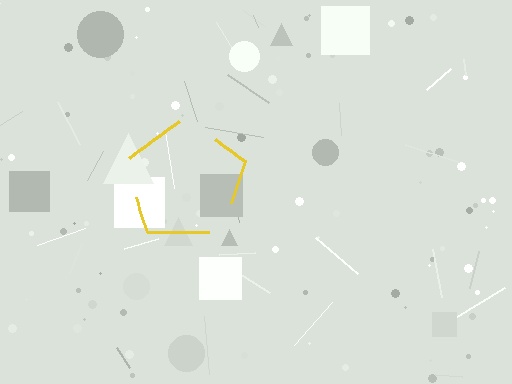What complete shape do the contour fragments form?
The contour fragments form a pentagon.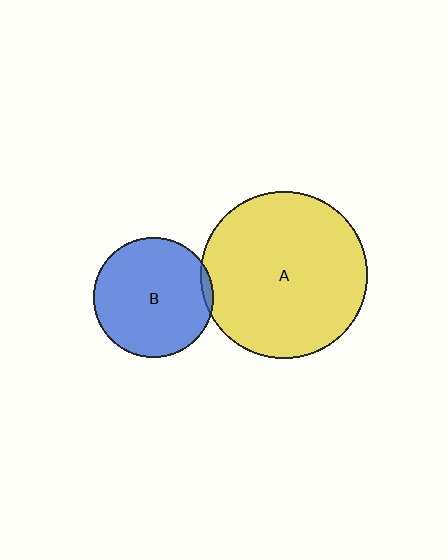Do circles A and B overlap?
Yes.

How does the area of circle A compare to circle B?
Approximately 1.9 times.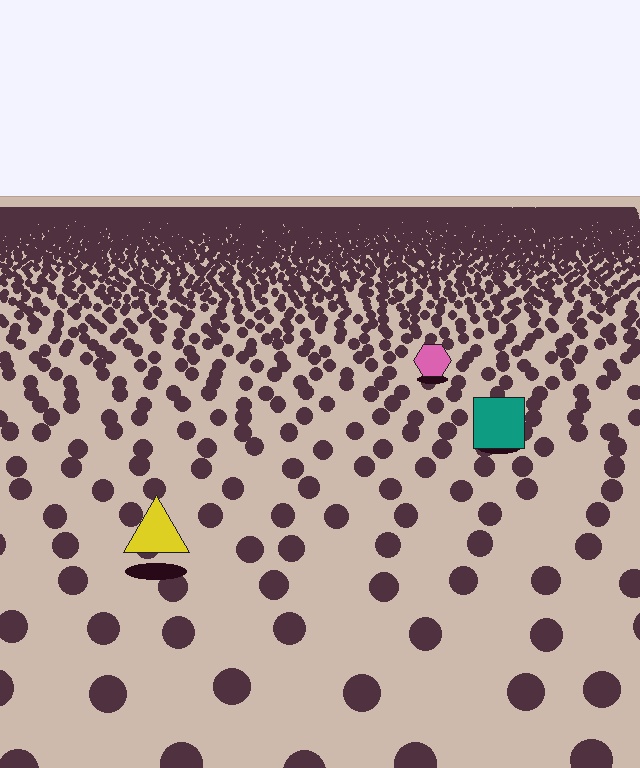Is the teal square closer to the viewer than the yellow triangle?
No. The yellow triangle is closer — you can tell from the texture gradient: the ground texture is coarser near it.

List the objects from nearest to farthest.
From nearest to farthest: the yellow triangle, the teal square, the pink hexagon.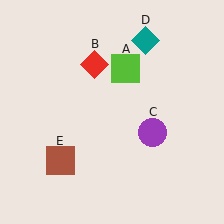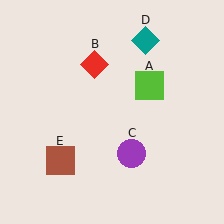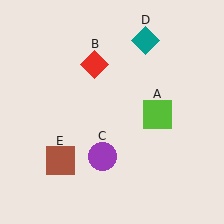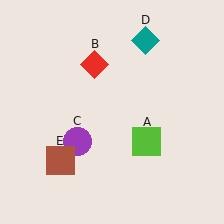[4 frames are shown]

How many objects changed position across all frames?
2 objects changed position: lime square (object A), purple circle (object C).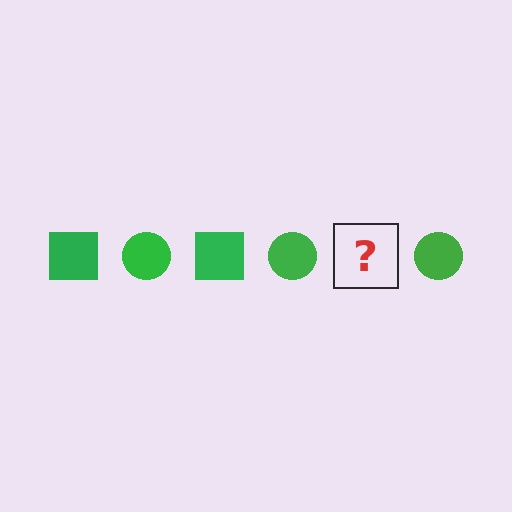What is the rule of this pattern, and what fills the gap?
The rule is that the pattern cycles through square, circle shapes in green. The gap should be filled with a green square.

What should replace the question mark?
The question mark should be replaced with a green square.